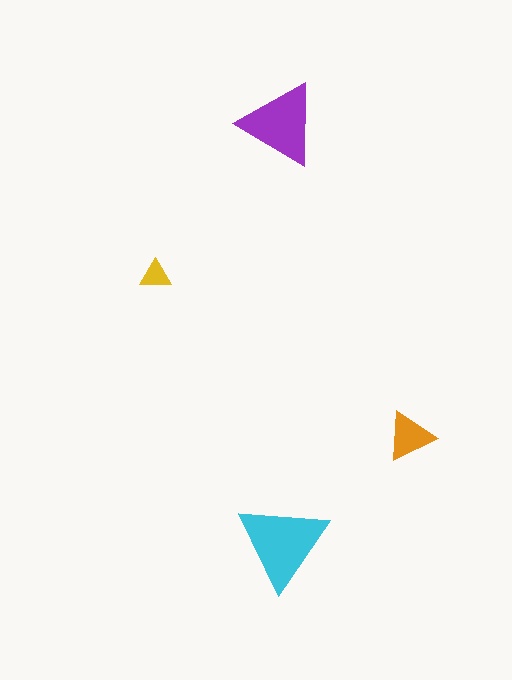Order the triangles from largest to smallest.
the cyan one, the purple one, the orange one, the yellow one.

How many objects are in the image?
There are 4 objects in the image.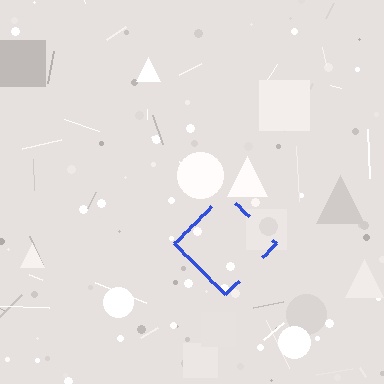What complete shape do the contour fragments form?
The contour fragments form a diamond.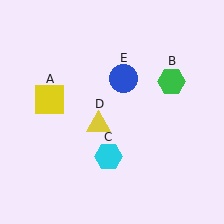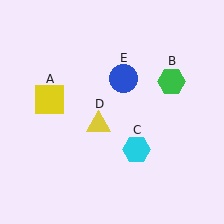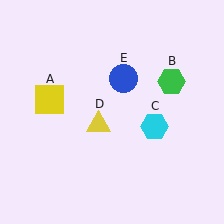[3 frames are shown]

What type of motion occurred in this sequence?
The cyan hexagon (object C) rotated counterclockwise around the center of the scene.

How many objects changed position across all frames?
1 object changed position: cyan hexagon (object C).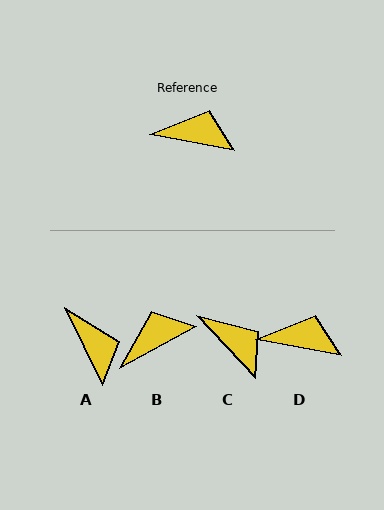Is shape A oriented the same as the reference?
No, it is off by about 54 degrees.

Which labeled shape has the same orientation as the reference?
D.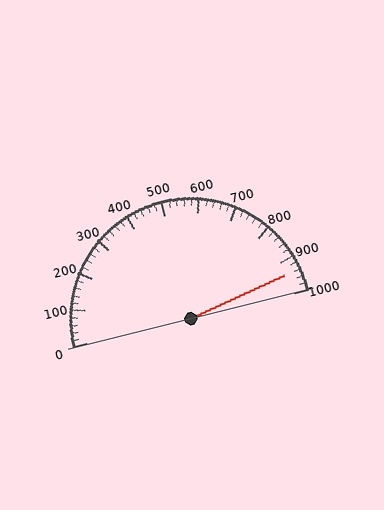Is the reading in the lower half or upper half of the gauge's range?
The reading is in the upper half of the range (0 to 1000).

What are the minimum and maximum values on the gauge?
The gauge ranges from 0 to 1000.